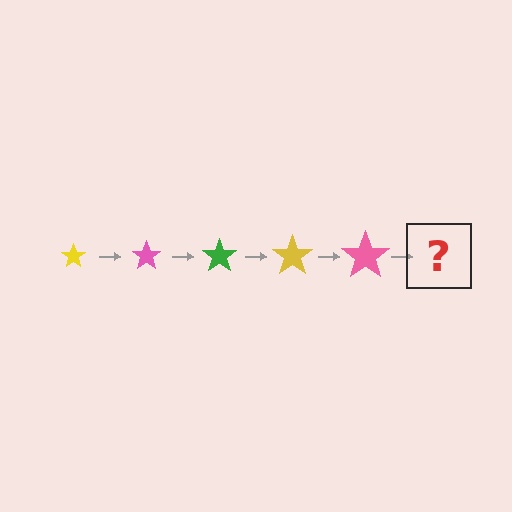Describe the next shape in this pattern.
It should be a green star, larger than the previous one.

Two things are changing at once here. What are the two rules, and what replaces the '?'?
The two rules are that the star grows larger each step and the color cycles through yellow, pink, and green. The '?' should be a green star, larger than the previous one.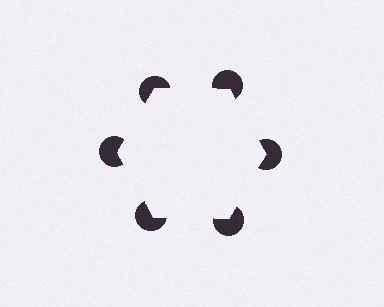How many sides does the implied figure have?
6 sides.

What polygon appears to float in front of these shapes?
An illusory hexagon — its edges are inferred from the aligned wedge cuts in the pac-man discs, not physically drawn.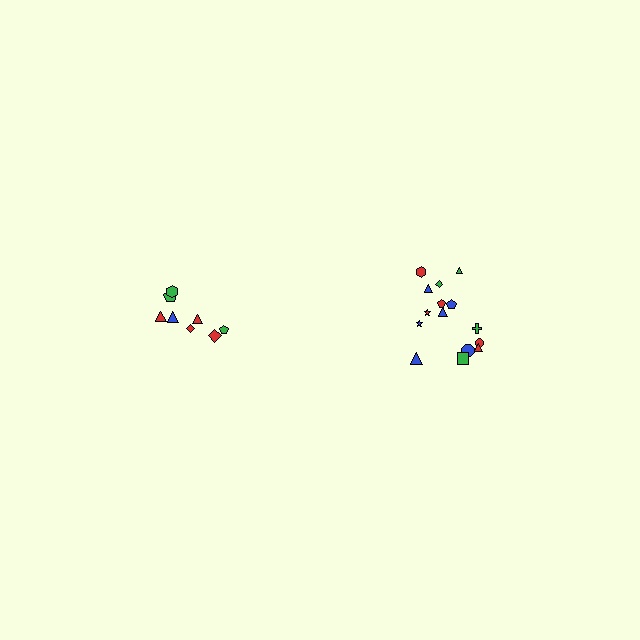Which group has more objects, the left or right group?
The right group.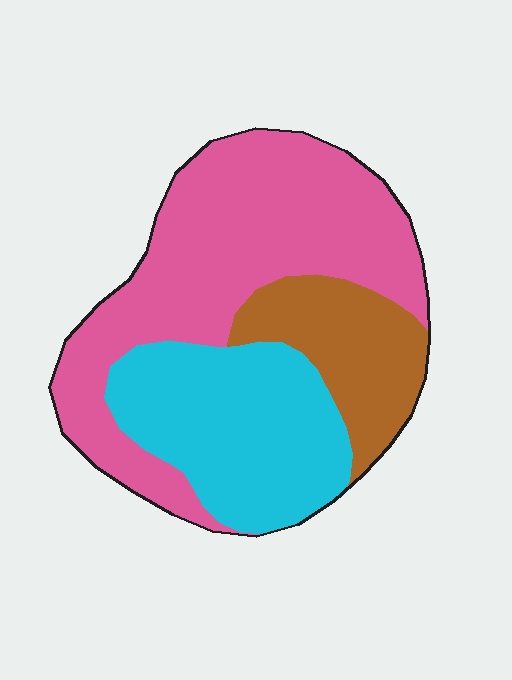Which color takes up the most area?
Pink, at roughly 50%.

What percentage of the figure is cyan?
Cyan covers roughly 30% of the figure.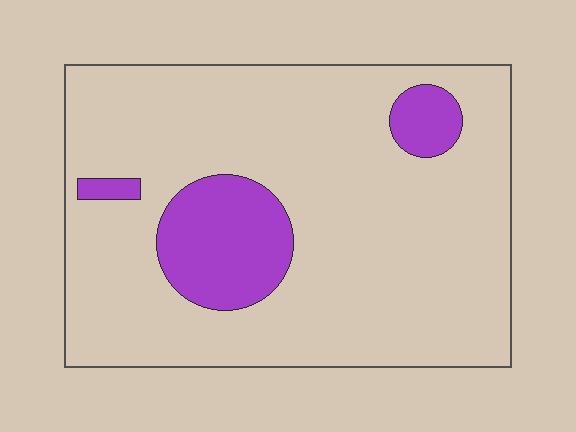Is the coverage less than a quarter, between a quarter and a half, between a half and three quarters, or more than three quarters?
Less than a quarter.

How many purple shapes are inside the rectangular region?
3.